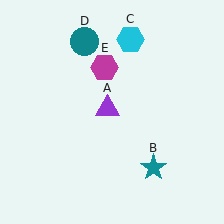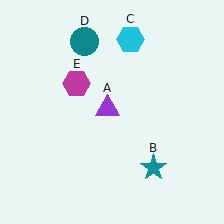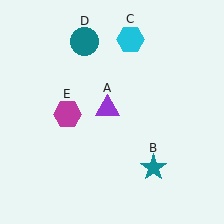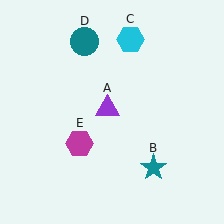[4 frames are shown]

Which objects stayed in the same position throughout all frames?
Purple triangle (object A) and teal star (object B) and cyan hexagon (object C) and teal circle (object D) remained stationary.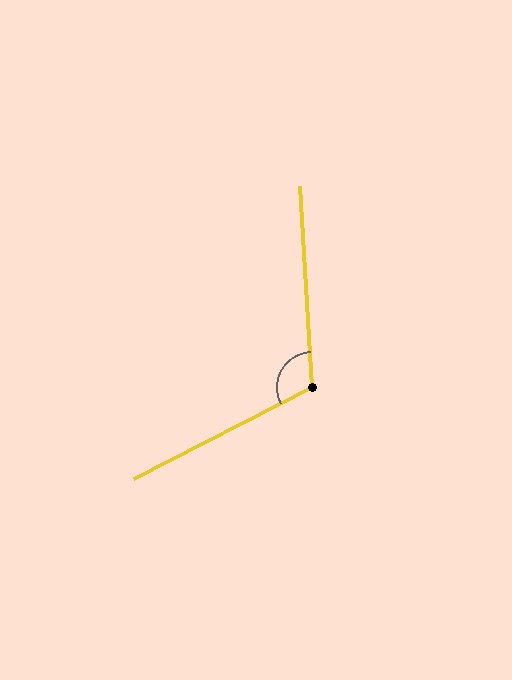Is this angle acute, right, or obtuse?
It is obtuse.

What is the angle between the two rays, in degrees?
Approximately 114 degrees.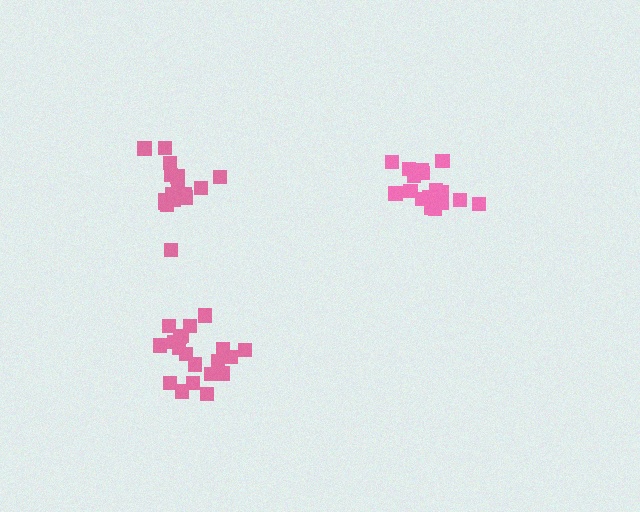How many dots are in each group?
Group 1: 16 dots, Group 2: 20 dots, Group 3: 17 dots (53 total).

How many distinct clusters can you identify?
There are 3 distinct clusters.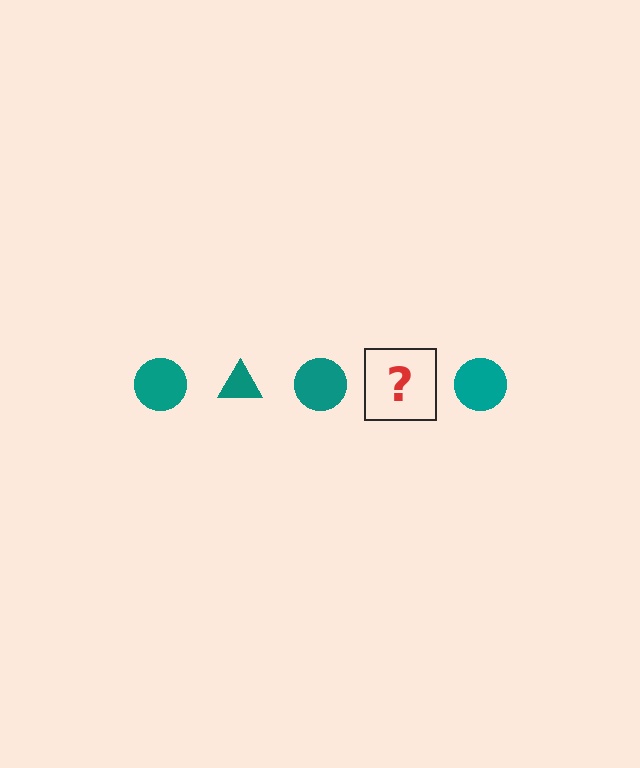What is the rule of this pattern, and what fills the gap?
The rule is that the pattern cycles through circle, triangle shapes in teal. The gap should be filled with a teal triangle.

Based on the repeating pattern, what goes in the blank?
The blank should be a teal triangle.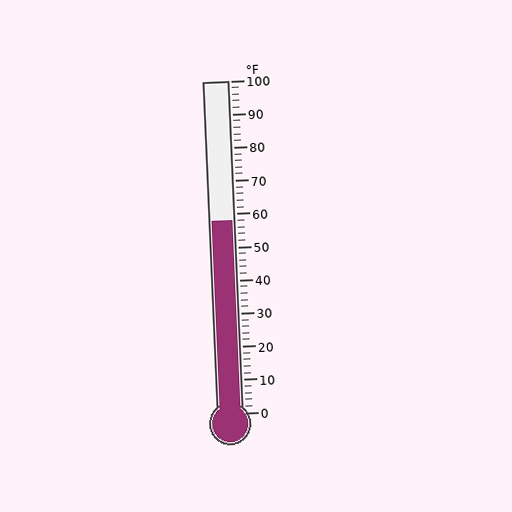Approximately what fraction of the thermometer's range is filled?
The thermometer is filled to approximately 60% of its range.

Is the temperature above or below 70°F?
The temperature is below 70°F.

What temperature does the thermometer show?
The thermometer shows approximately 58°F.